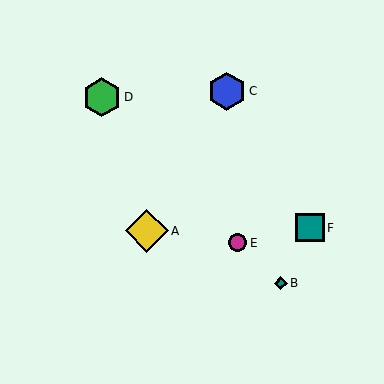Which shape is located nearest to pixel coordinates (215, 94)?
The blue hexagon (labeled C) at (227, 91) is nearest to that location.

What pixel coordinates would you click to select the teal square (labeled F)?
Click at (310, 228) to select the teal square F.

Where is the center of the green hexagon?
The center of the green hexagon is at (102, 97).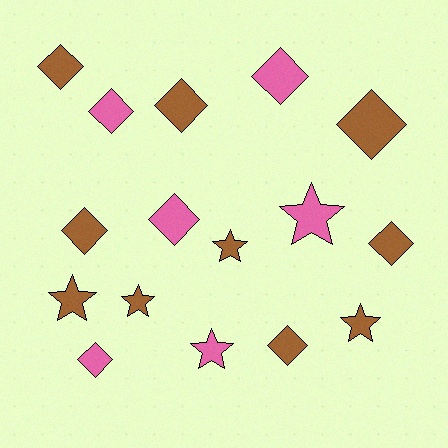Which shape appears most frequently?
Diamond, with 10 objects.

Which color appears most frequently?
Brown, with 10 objects.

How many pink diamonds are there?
There are 4 pink diamonds.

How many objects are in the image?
There are 16 objects.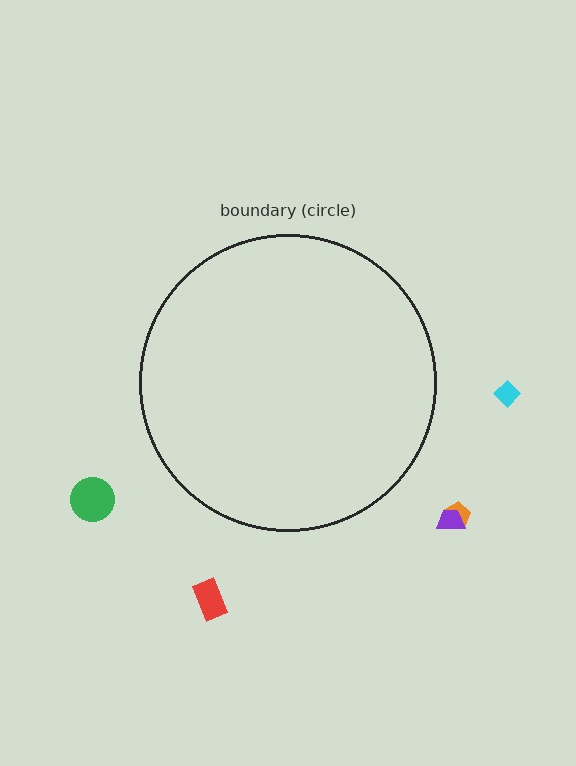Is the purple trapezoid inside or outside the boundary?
Outside.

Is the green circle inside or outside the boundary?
Outside.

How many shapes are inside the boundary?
0 inside, 5 outside.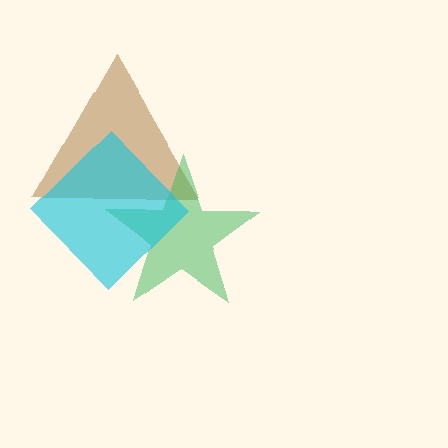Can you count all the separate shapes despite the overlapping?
Yes, there are 3 separate shapes.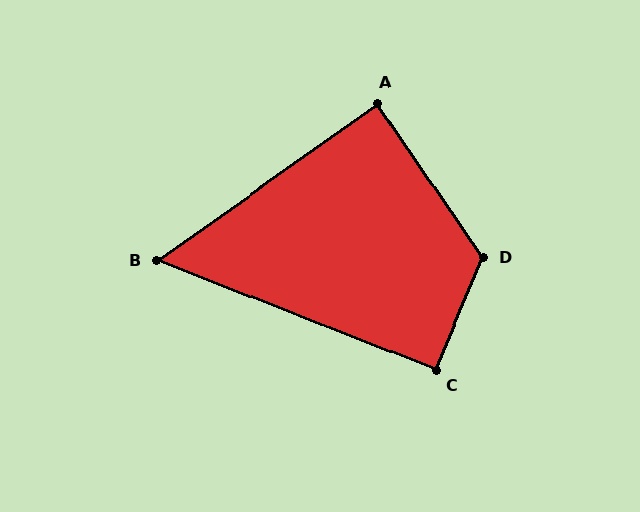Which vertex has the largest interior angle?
D, at approximately 123 degrees.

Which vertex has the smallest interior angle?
B, at approximately 57 degrees.